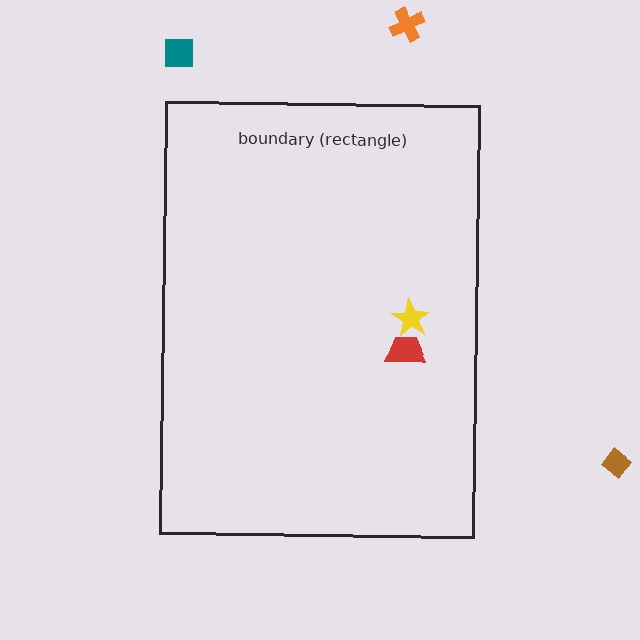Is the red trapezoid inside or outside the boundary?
Inside.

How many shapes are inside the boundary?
2 inside, 3 outside.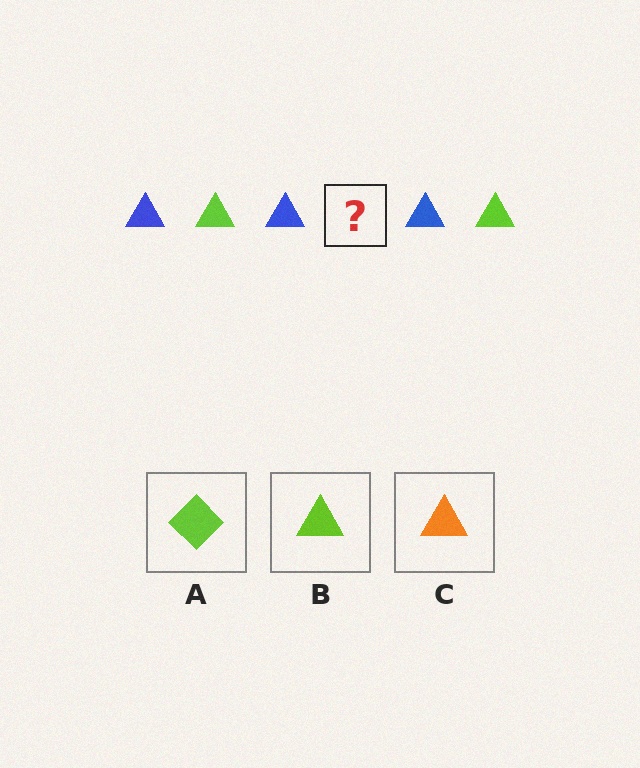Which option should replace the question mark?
Option B.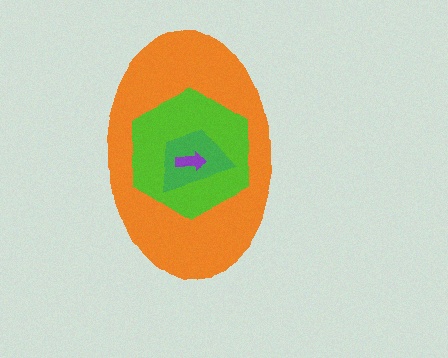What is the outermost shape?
The orange ellipse.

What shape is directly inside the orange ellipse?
The lime hexagon.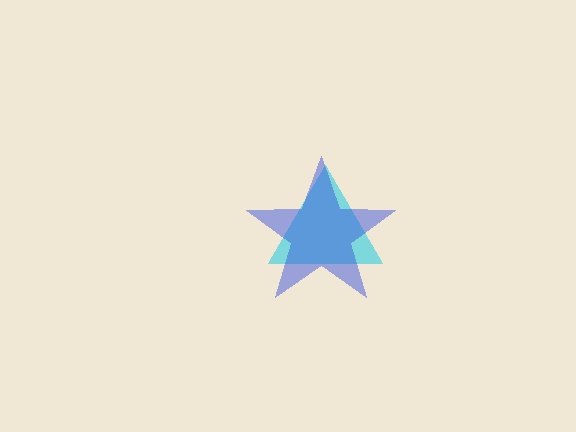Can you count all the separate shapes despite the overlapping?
Yes, there are 2 separate shapes.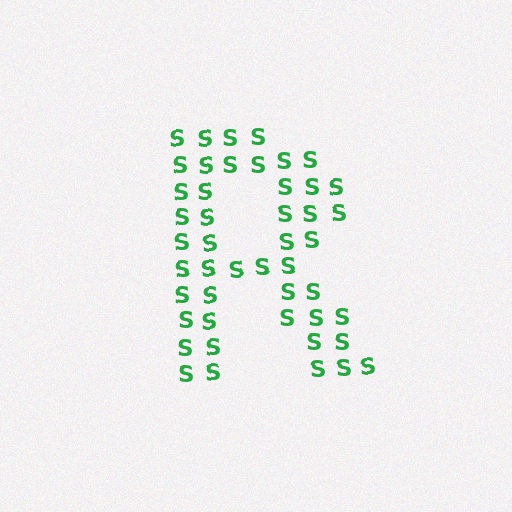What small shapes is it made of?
It is made of small letter S's.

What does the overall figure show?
The overall figure shows the letter R.